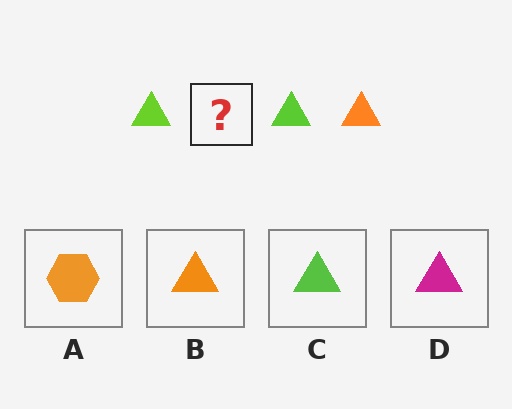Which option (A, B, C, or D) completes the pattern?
B.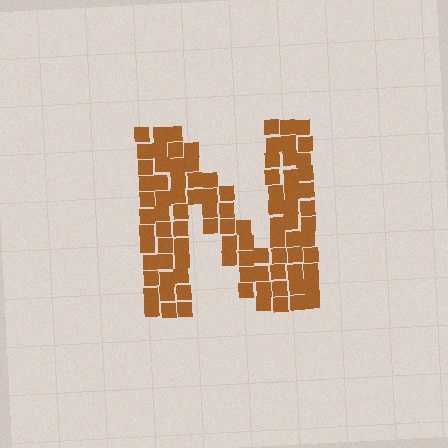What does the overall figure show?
The overall figure shows the letter N.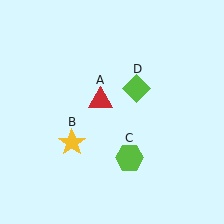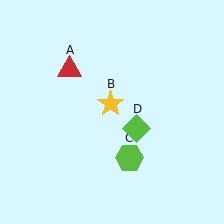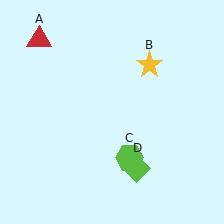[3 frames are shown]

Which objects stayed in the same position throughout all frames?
Lime hexagon (object C) remained stationary.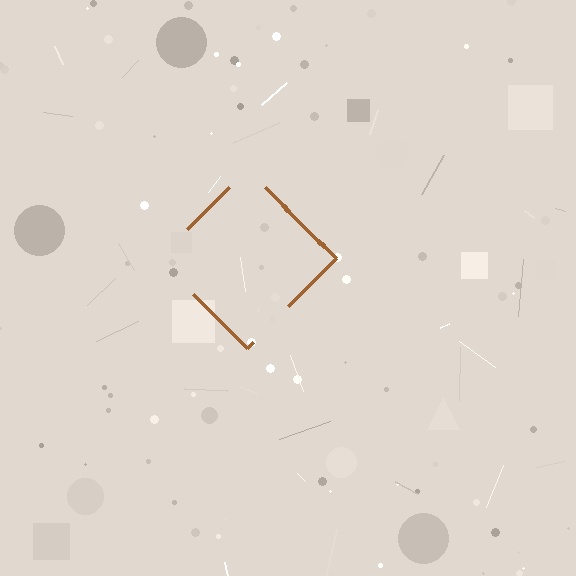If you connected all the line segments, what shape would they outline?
They would outline a diamond.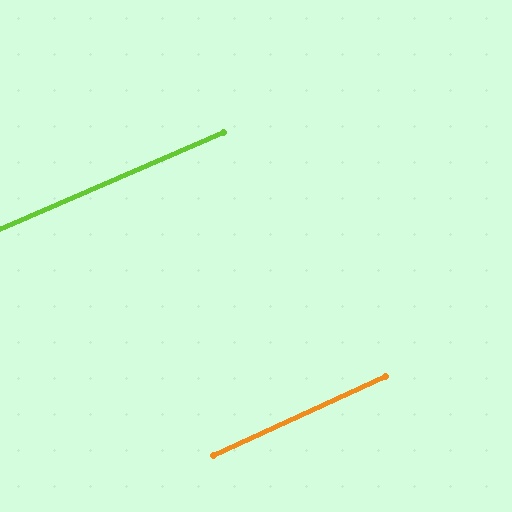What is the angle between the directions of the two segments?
Approximately 1 degree.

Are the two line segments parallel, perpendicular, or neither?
Parallel — their directions differ by only 1.4°.